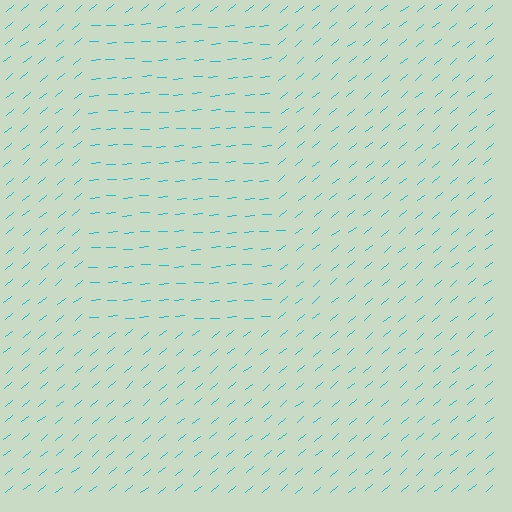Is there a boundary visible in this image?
Yes, there is a texture boundary formed by a change in line orientation.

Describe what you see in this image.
The image is filled with small cyan line segments. A rectangle region in the image has lines oriented differently from the surrounding lines, creating a visible texture boundary.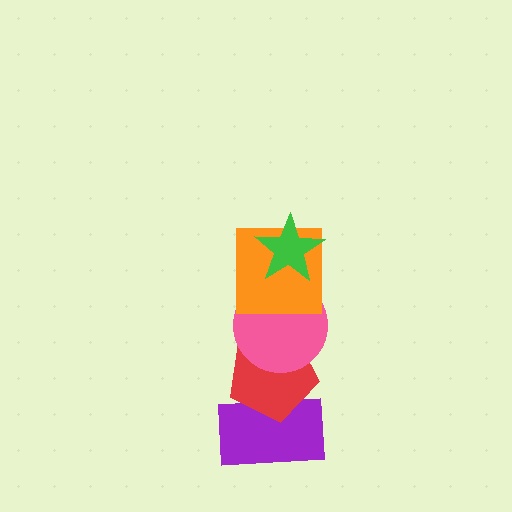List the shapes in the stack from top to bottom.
From top to bottom: the green star, the orange square, the pink circle, the red pentagon, the purple rectangle.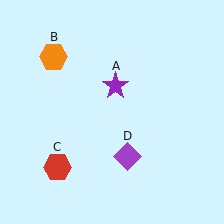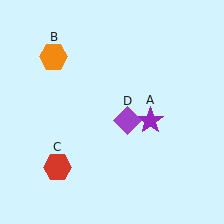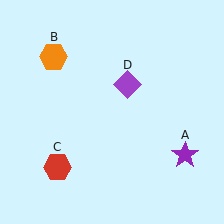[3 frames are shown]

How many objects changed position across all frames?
2 objects changed position: purple star (object A), purple diamond (object D).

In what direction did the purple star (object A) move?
The purple star (object A) moved down and to the right.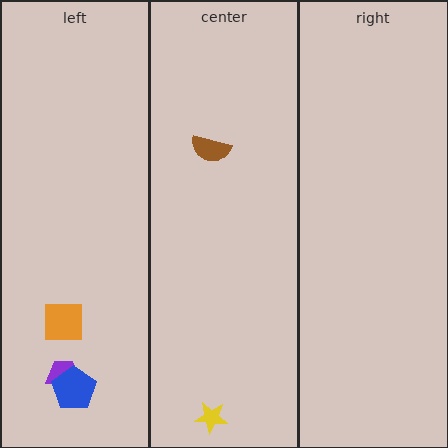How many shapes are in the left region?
3.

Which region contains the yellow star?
The center region.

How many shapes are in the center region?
2.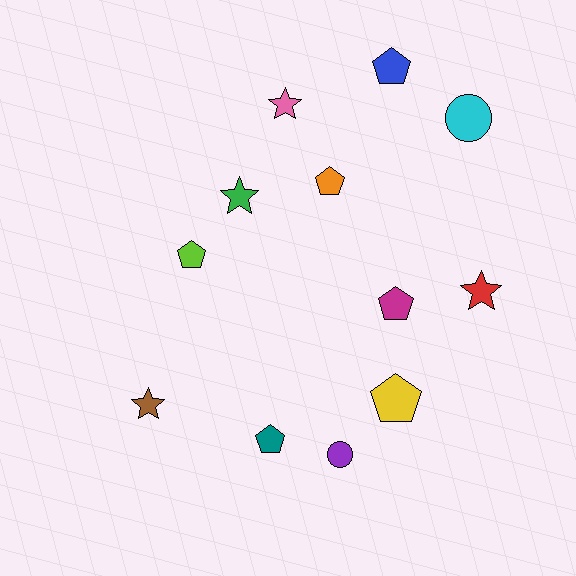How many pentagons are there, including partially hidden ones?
There are 6 pentagons.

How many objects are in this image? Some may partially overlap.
There are 12 objects.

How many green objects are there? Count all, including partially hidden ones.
There is 1 green object.